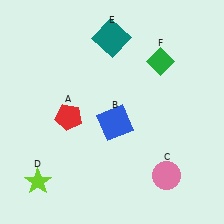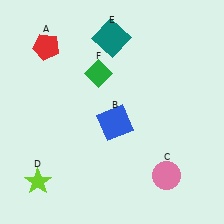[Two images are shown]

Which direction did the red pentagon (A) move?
The red pentagon (A) moved up.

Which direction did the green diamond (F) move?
The green diamond (F) moved left.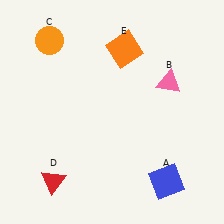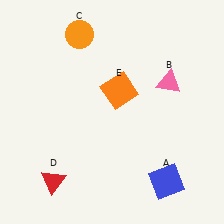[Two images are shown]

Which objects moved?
The objects that moved are: the orange circle (C), the orange square (E).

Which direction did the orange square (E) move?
The orange square (E) moved down.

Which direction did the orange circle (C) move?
The orange circle (C) moved right.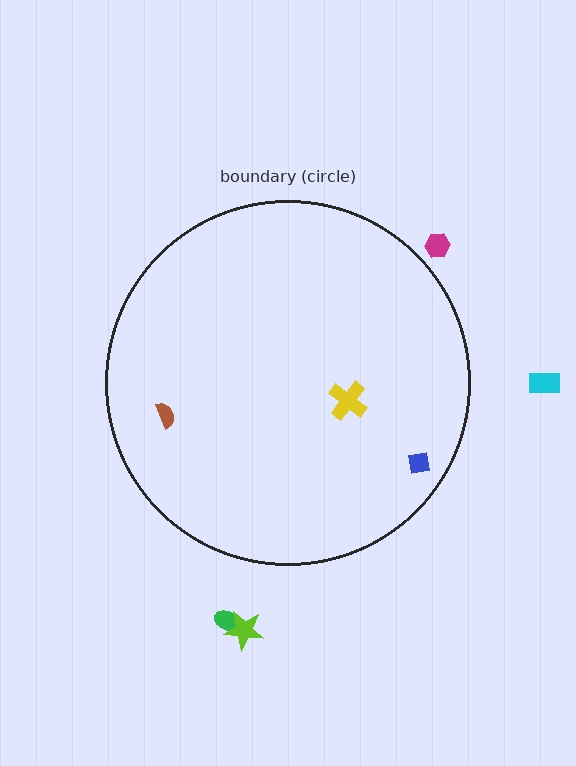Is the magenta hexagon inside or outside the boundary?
Outside.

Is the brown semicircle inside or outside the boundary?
Inside.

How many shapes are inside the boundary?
3 inside, 4 outside.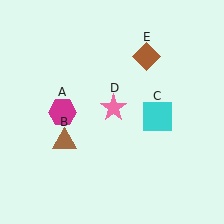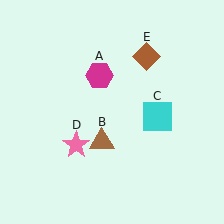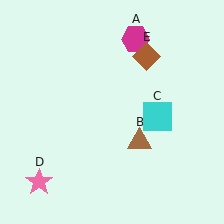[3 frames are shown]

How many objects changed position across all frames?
3 objects changed position: magenta hexagon (object A), brown triangle (object B), pink star (object D).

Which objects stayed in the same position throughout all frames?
Cyan square (object C) and brown diamond (object E) remained stationary.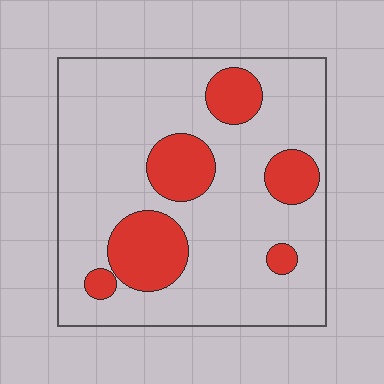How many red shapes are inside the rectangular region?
6.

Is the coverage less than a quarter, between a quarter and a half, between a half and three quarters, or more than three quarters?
Less than a quarter.